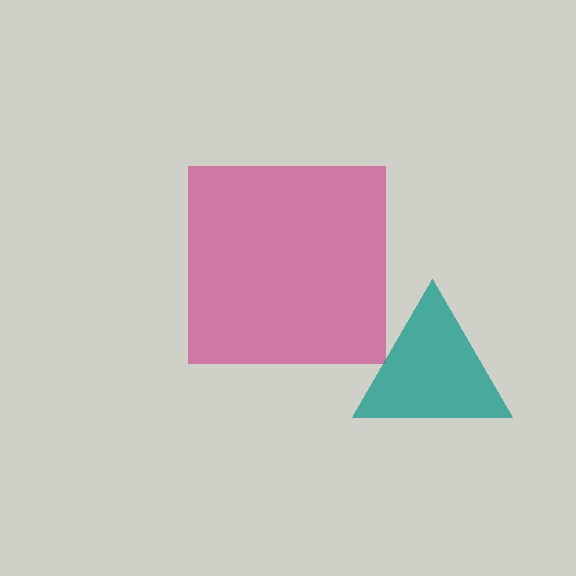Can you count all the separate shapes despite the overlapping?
Yes, there are 2 separate shapes.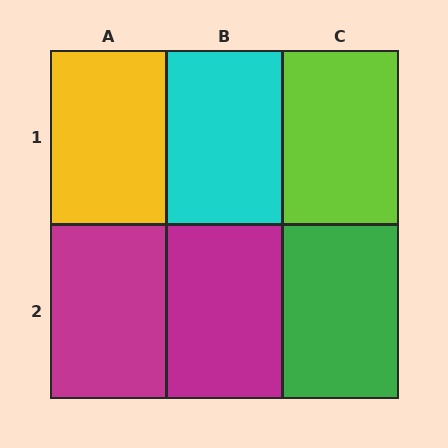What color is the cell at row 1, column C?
Lime.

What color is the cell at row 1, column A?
Yellow.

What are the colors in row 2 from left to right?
Magenta, magenta, green.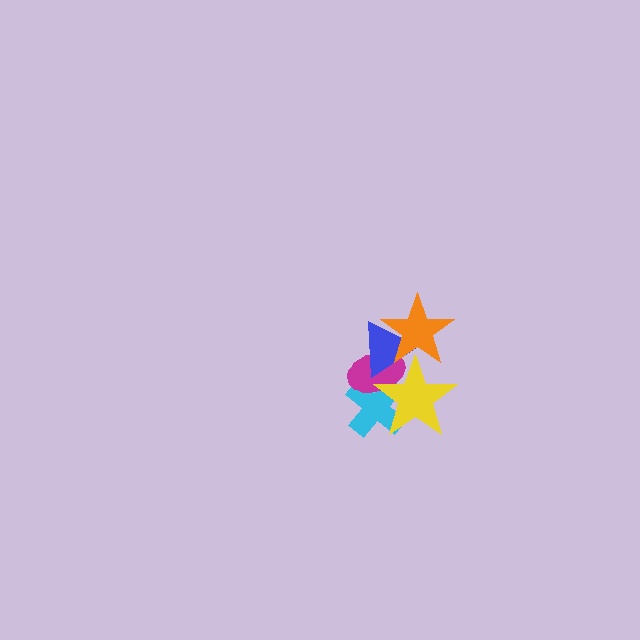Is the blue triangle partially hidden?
Yes, it is partially covered by another shape.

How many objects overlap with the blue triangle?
3 objects overlap with the blue triangle.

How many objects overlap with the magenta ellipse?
4 objects overlap with the magenta ellipse.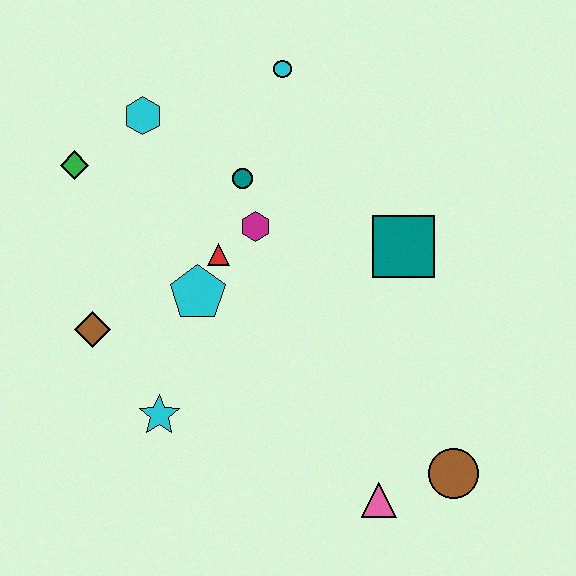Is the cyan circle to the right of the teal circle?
Yes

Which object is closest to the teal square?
The magenta hexagon is closest to the teal square.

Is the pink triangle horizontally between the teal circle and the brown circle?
Yes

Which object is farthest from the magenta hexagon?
The brown circle is farthest from the magenta hexagon.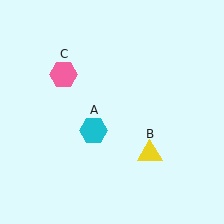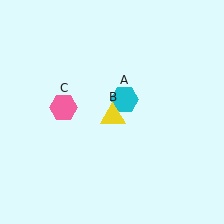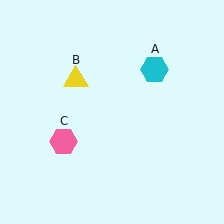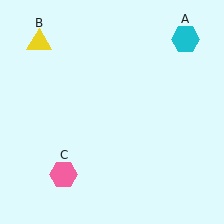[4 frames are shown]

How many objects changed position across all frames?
3 objects changed position: cyan hexagon (object A), yellow triangle (object B), pink hexagon (object C).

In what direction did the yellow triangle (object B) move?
The yellow triangle (object B) moved up and to the left.